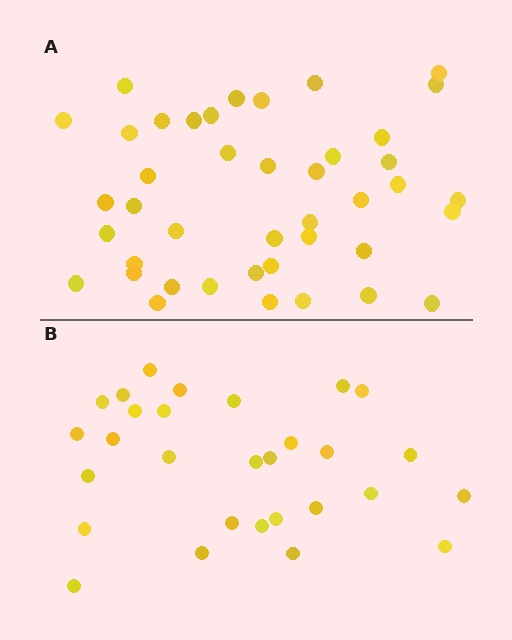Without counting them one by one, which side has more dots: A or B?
Region A (the top region) has more dots.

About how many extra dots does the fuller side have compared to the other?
Region A has approximately 15 more dots than region B.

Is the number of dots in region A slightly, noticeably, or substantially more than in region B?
Region A has noticeably more, but not dramatically so. The ratio is roughly 1.4 to 1.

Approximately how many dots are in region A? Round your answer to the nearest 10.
About 40 dots. (The exact count is 42, which rounds to 40.)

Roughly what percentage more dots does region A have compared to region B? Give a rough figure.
About 45% more.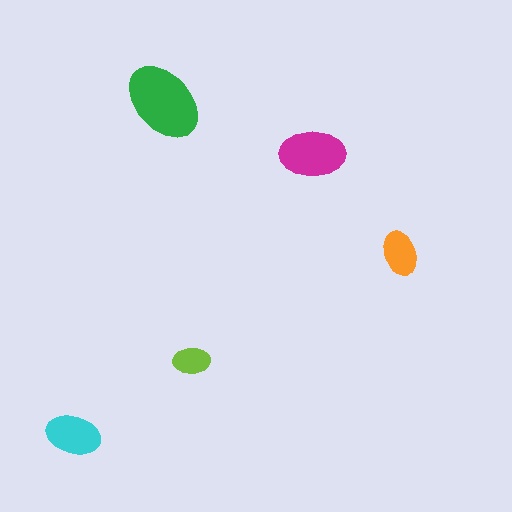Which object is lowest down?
The cyan ellipse is bottommost.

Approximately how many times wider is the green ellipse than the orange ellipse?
About 2 times wider.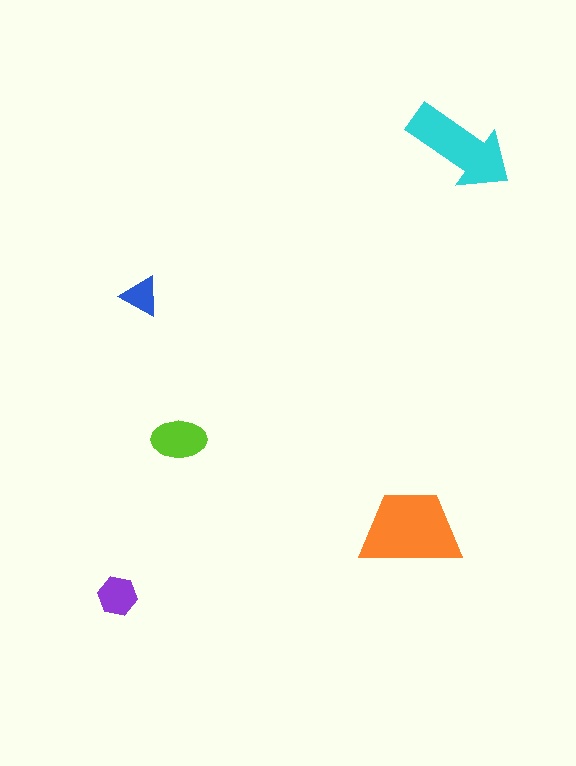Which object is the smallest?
The blue triangle.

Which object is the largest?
The orange trapezoid.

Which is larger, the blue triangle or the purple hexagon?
The purple hexagon.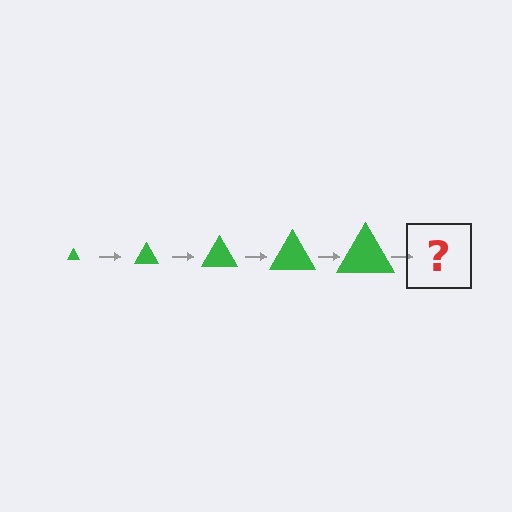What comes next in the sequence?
The next element should be a green triangle, larger than the previous one.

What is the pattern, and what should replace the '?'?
The pattern is that the triangle gets progressively larger each step. The '?' should be a green triangle, larger than the previous one.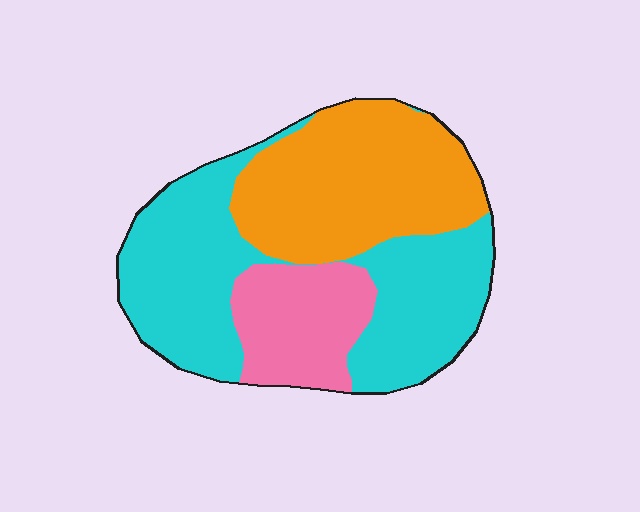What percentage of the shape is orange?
Orange takes up between a third and a half of the shape.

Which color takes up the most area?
Cyan, at roughly 45%.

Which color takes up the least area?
Pink, at roughly 20%.